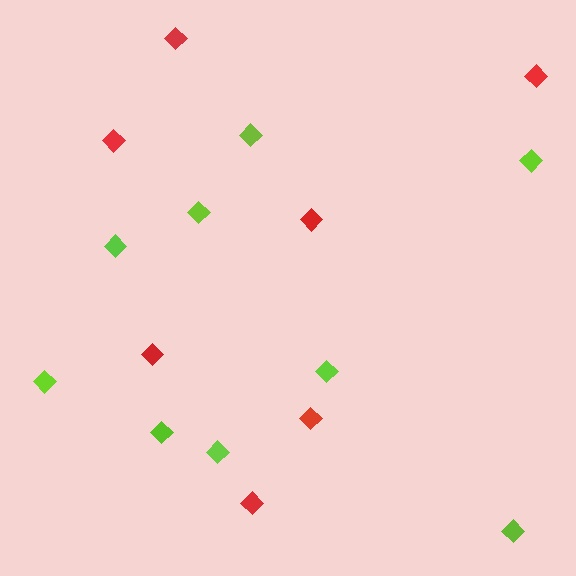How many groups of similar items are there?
There are 2 groups: one group of lime diamonds (9) and one group of red diamonds (7).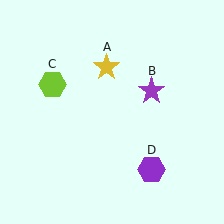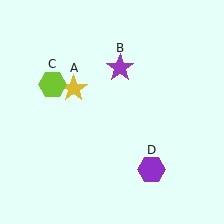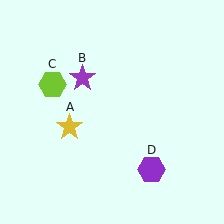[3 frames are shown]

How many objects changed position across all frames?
2 objects changed position: yellow star (object A), purple star (object B).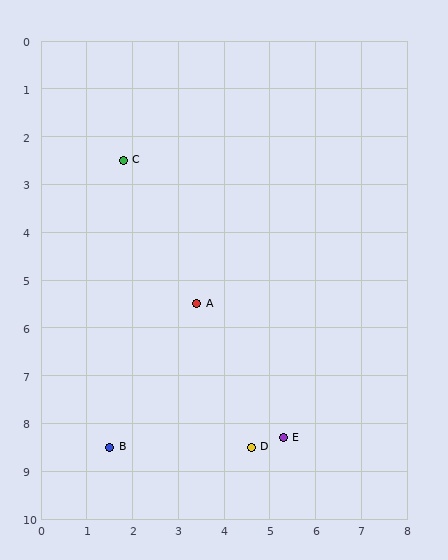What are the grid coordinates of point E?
Point E is at approximately (5.3, 8.3).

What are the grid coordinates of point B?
Point B is at approximately (1.5, 8.5).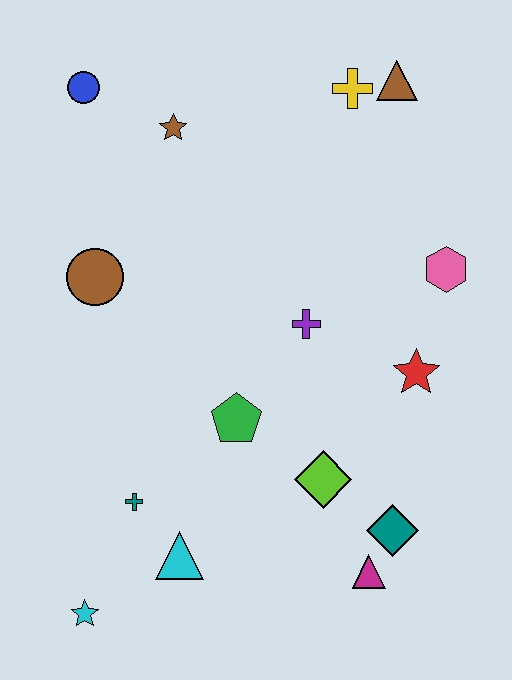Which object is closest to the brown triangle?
The yellow cross is closest to the brown triangle.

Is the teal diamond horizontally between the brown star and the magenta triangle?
No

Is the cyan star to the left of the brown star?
Yes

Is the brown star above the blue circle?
No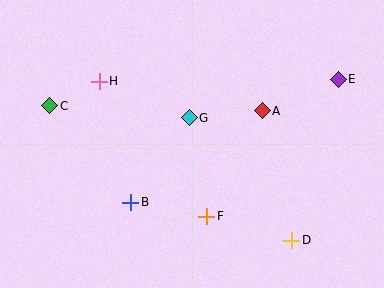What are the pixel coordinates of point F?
Point F is at (207, 216).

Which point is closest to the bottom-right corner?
Point D is closest to the bottom-right corner.